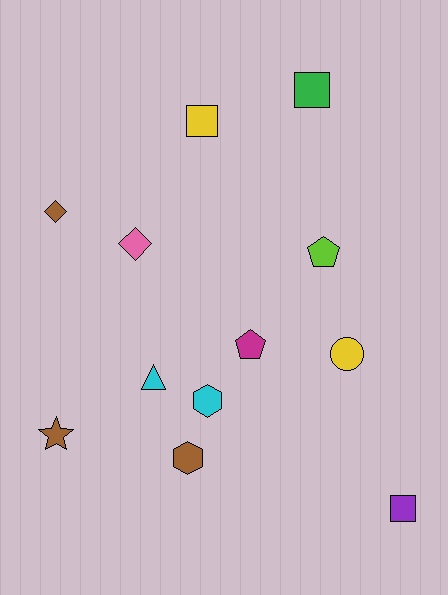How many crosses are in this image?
There are no crosses.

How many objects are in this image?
There are 12 objects.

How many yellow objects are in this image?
There are 2 yellow objects.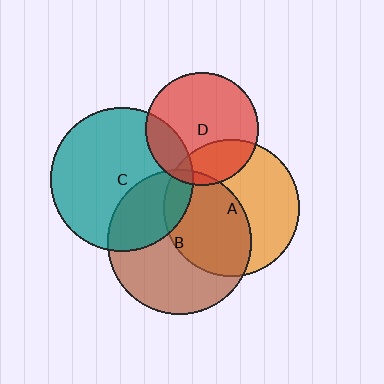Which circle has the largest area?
Circle B (brown).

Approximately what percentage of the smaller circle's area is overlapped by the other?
Approximately 10%.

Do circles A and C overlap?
Yes.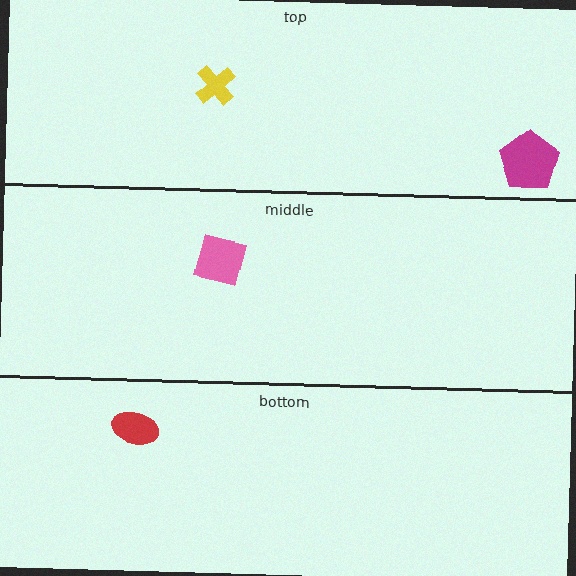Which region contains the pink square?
The middle region.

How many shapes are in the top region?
2.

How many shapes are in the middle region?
1.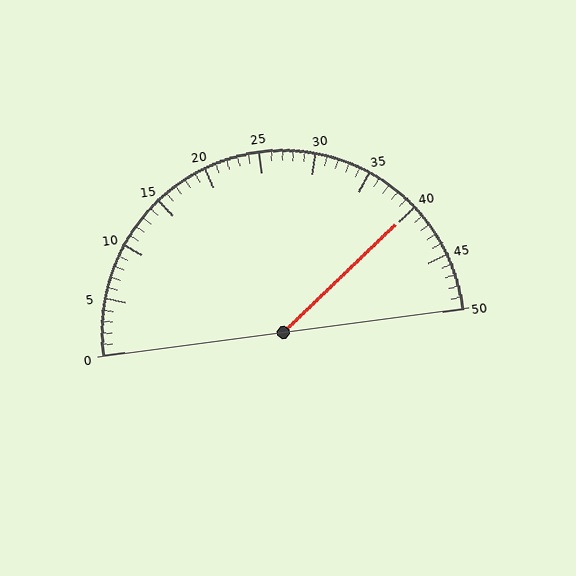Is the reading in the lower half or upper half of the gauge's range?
The reading is in the upper half of the range (0 to 50).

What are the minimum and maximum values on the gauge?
The gauge ranges from 0 to 50.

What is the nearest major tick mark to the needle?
The nearest major tick mark is 40.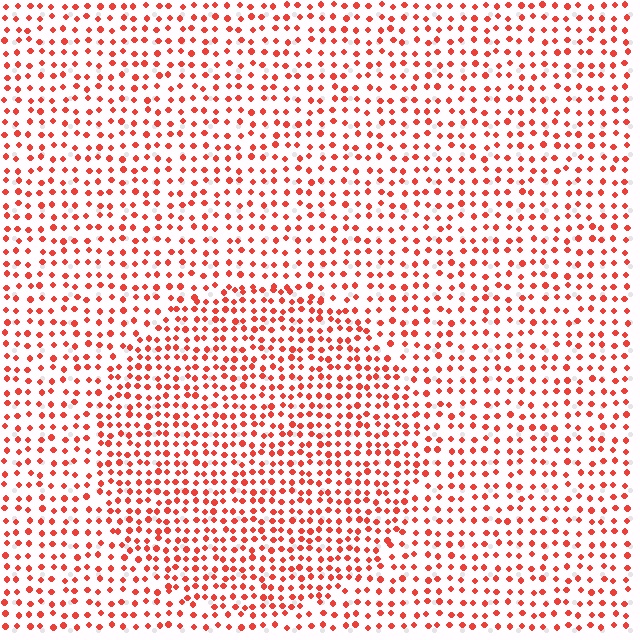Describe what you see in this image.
The image contains small red elements arranged at two different densities. A circle-shaped region is visible where the elements are more densely packed than the surrounding area.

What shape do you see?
I see a circle.